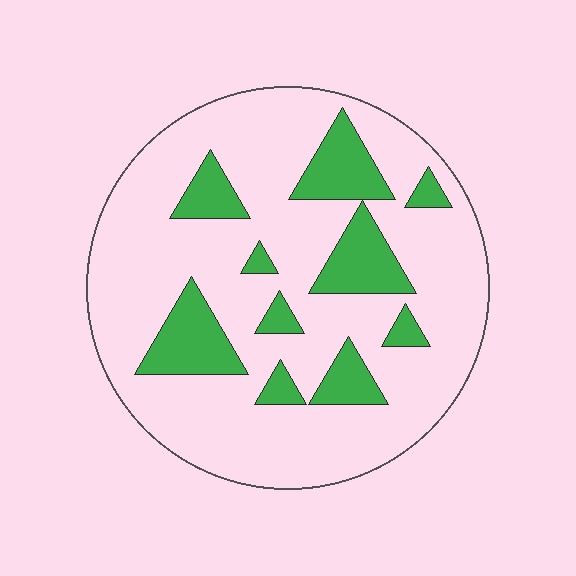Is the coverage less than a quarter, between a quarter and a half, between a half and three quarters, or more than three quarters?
Less than a quarter.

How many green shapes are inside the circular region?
10.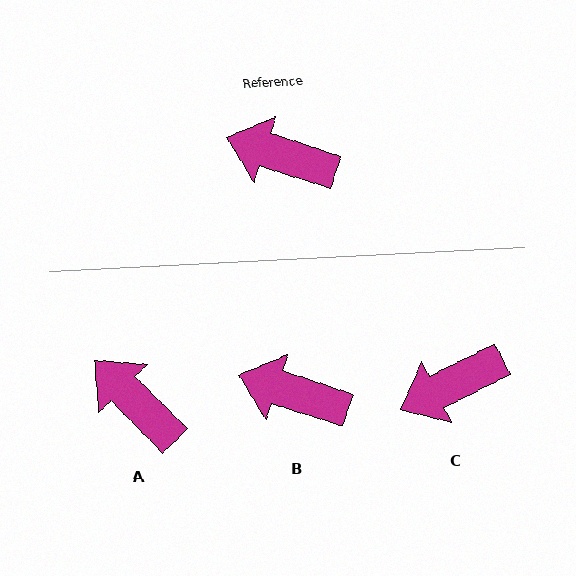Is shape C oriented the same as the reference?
No, it is off by about 44 degrees.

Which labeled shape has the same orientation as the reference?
B.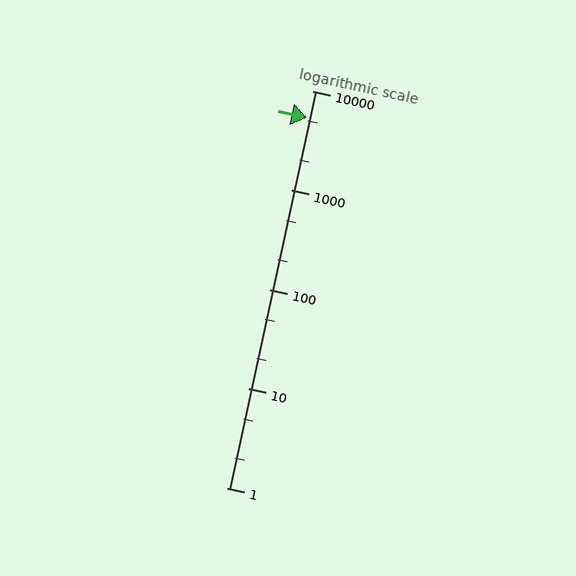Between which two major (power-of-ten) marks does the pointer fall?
The pointer is between 1000 and 10000.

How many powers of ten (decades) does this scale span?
The scale spans 4 decades, from 1 to 10000.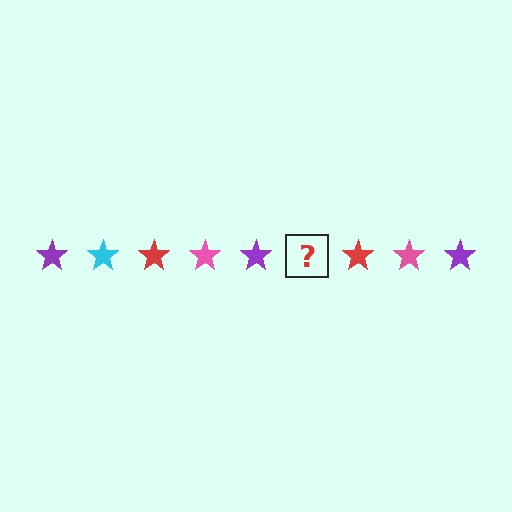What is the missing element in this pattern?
The missing element is a cyan star.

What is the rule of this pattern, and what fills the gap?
The rule is that the pattern cycles through purple, cyan, red, pink stars. The gap should be filled with a cyan star.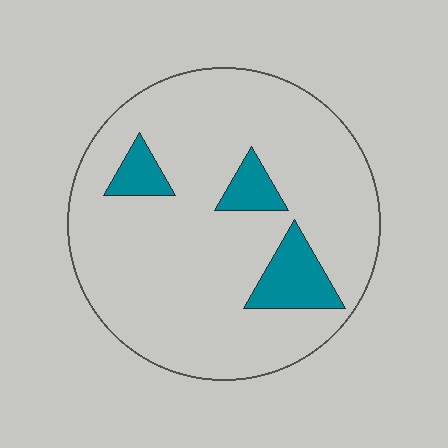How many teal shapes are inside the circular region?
3.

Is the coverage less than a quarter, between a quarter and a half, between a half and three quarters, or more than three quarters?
Less than a quarter.